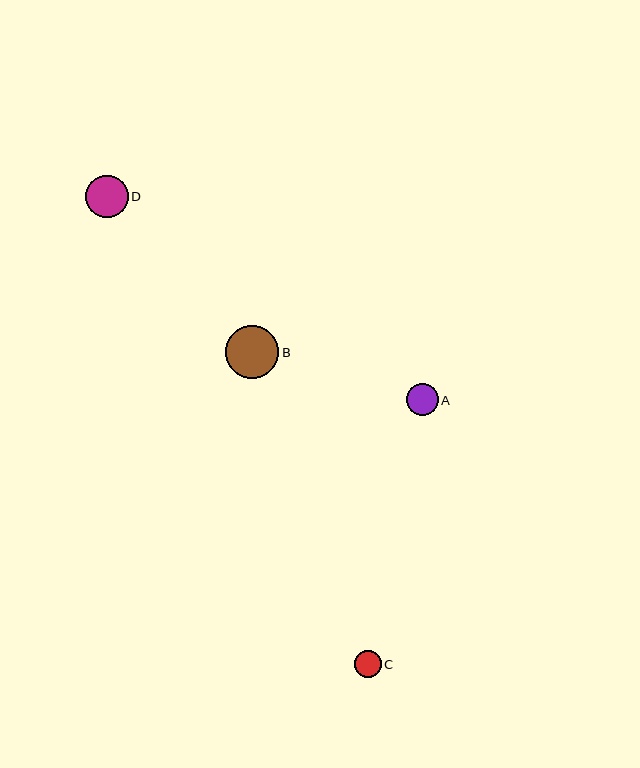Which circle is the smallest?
Circle C is the smallest with a size of approximately 27 pixels.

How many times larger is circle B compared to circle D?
Circle B is approximately 1.3 times the size of circle D.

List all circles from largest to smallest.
From largest to smallest: B, D, A, C.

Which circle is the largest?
Circle B is the largest with a size of approximately 53 pixels.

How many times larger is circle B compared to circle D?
Circle B is approximately 1.3 times the size of circle D.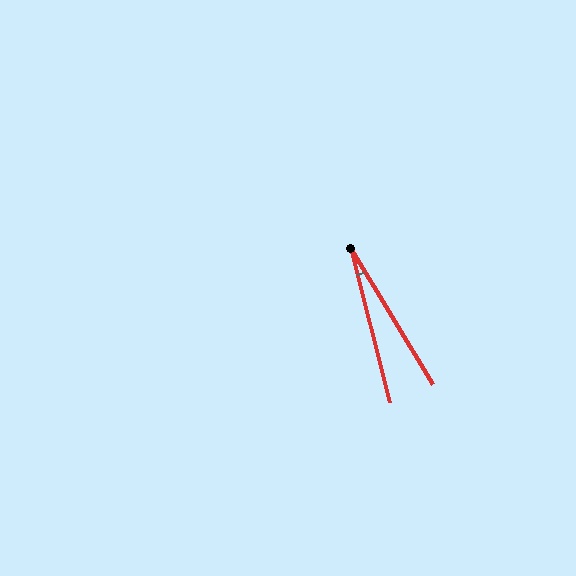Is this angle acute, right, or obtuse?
It is acute.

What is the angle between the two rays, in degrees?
Approximately 17 degrees.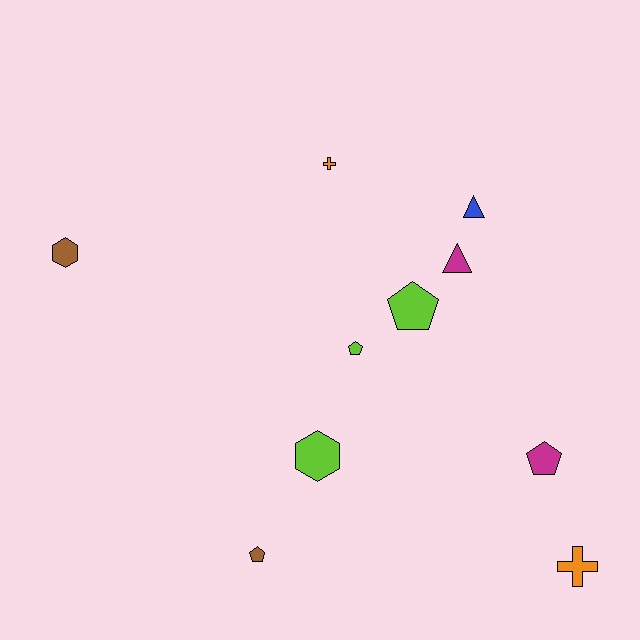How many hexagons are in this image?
There are 2 hexagons.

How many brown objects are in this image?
There are 2 brown objects.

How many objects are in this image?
There are 10 objects.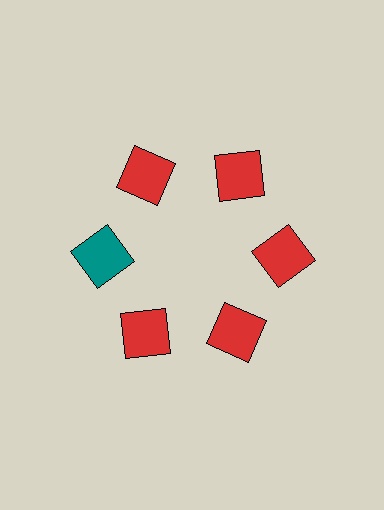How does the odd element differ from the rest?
It has a different color: teal instead of red.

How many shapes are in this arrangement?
There are 6 shapes arranged in a ring pattern.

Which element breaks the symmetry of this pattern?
The teal square at roughly the 9 o'clock position breaks the symmetry. All other shapes are red squares.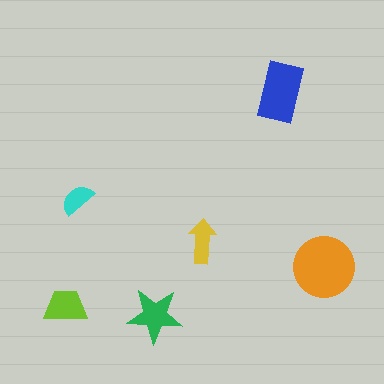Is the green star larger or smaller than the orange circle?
Smaller.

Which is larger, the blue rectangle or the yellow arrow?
The blue rectangle.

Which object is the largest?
The orange circle.